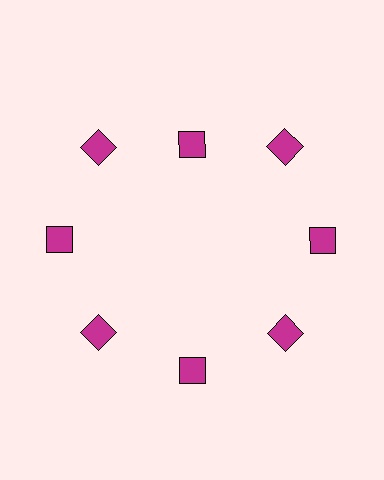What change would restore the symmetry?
The symmetry would be restored by moving it outward, back onto the ring so that all 8 squares sit at equal angles and equal distance from the center.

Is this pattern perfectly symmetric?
No. The 8 magenta squares are arranged in a ring, but one element near the 12 o'clock position is pulled inward toward the center, breaking the 8-fold rotational symmetry.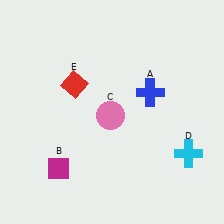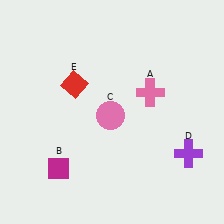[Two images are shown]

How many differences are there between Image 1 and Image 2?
There are 2 differences between the two images.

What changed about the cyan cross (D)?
In Image 1, D is cyan. In Image 2, it changed to purple.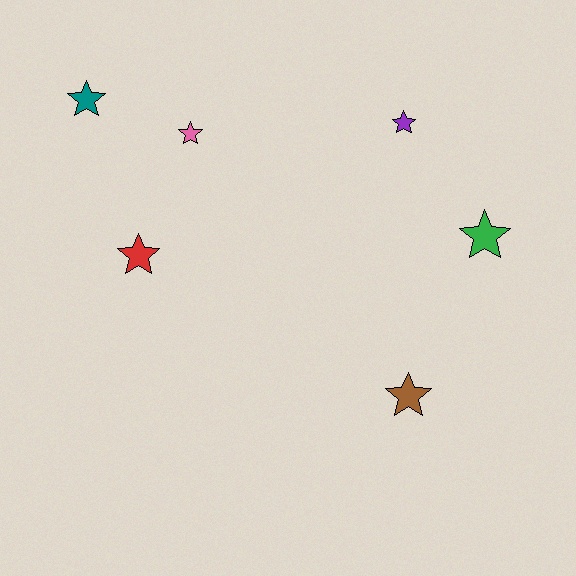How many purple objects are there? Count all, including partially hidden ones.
There is 1 purple object.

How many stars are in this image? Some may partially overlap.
There are 6 stars.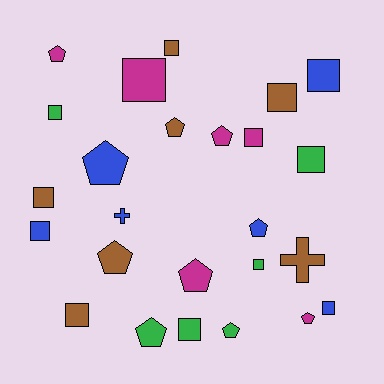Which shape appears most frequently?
Square, with 13 objects.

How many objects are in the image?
There are 25 objects.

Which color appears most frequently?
Brown, with 7 objects.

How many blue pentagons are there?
There are 2 blue pentagons.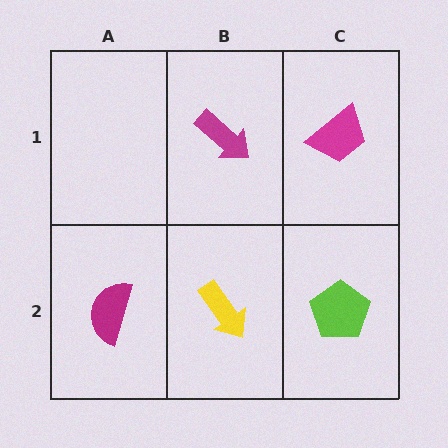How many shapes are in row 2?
3 shapes.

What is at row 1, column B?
A magenta arrow.